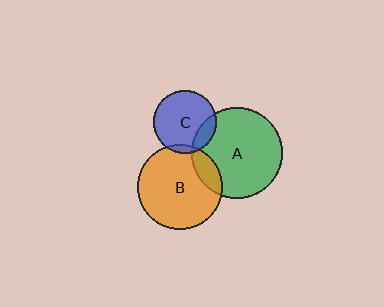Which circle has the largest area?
Circle A (green).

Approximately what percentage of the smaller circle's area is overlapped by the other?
Approximately 15%.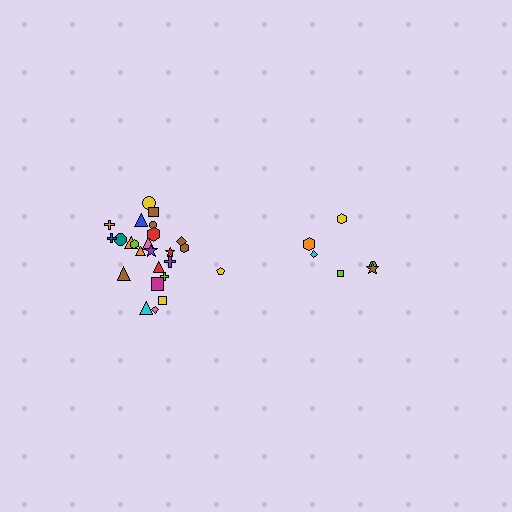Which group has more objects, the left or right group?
The left group.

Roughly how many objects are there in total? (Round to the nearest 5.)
Roughly 30 objects in total.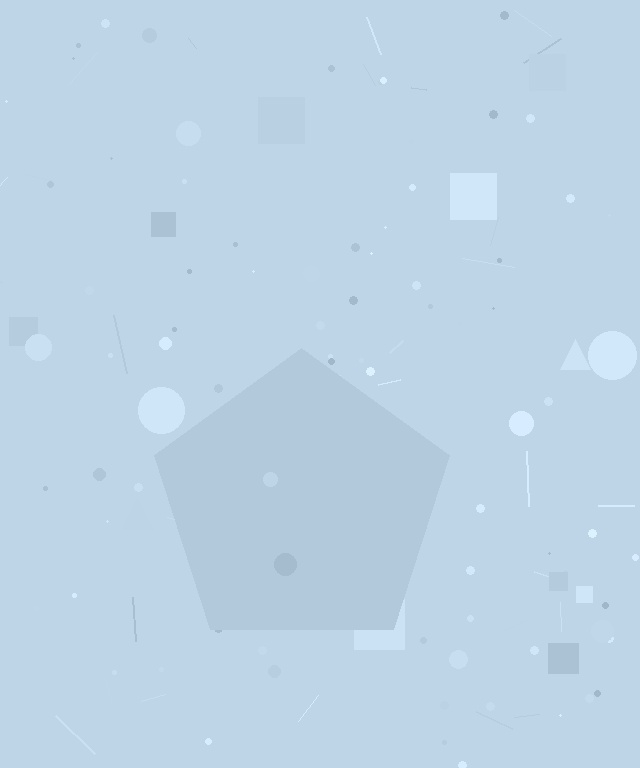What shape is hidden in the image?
A pentagon is hidden in the image.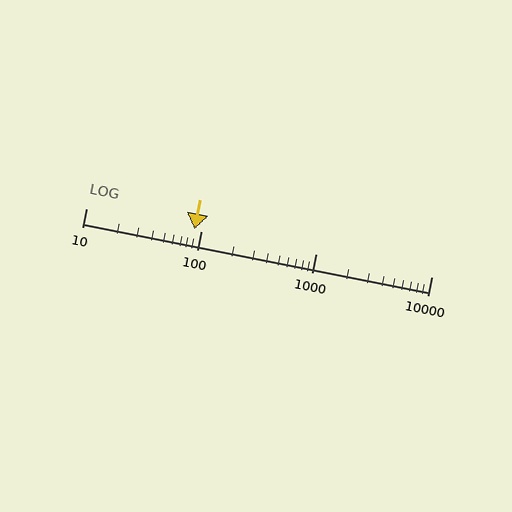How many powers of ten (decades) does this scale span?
The scale spans 3 decades, from 10 to 10000.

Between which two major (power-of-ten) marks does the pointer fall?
The pointer is between 10 and 100.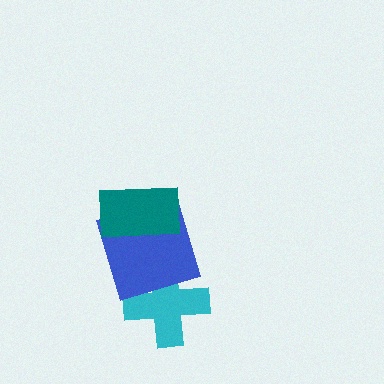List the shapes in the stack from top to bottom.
From top to bottom: the teal rectangle, the blue square, the cyan cross.